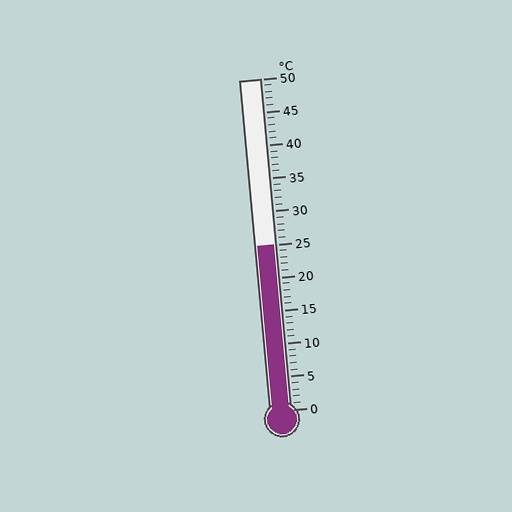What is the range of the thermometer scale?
The thermometer scale ranges from 0°C to 50°C.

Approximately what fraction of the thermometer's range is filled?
The thermometer is filled to approximately 50% of its range.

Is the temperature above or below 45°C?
The temperature is below 45°C.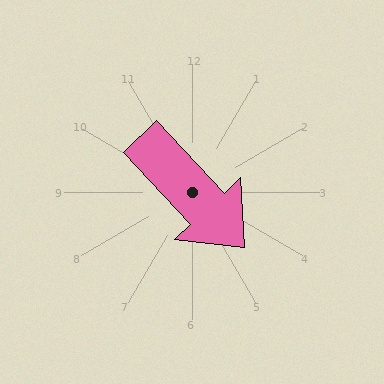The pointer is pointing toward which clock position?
Roughly 5 o'clock.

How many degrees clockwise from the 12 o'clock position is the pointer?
Approximately 137 degrees.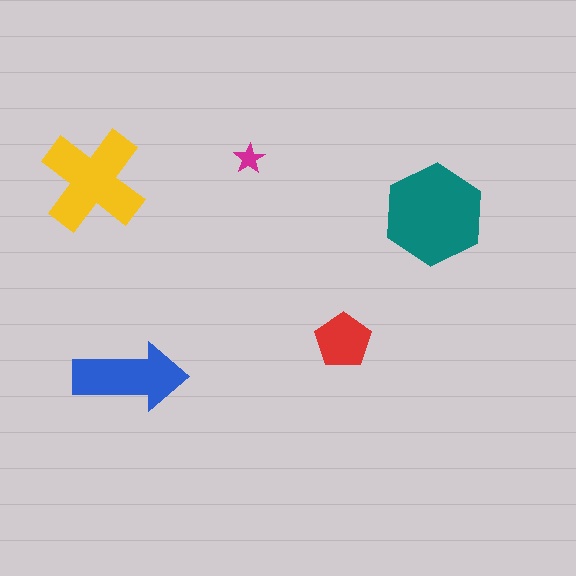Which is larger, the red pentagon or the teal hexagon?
The teal hexagon.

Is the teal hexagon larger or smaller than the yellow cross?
Larger.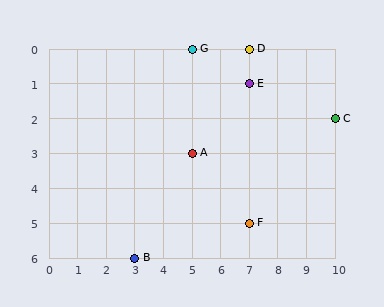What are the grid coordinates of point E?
Point E is at grid coordinates (7, 1).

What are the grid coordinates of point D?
Point D is at grid coordinates (7, 0).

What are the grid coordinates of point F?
Point F is at grid coordinates (7, 5).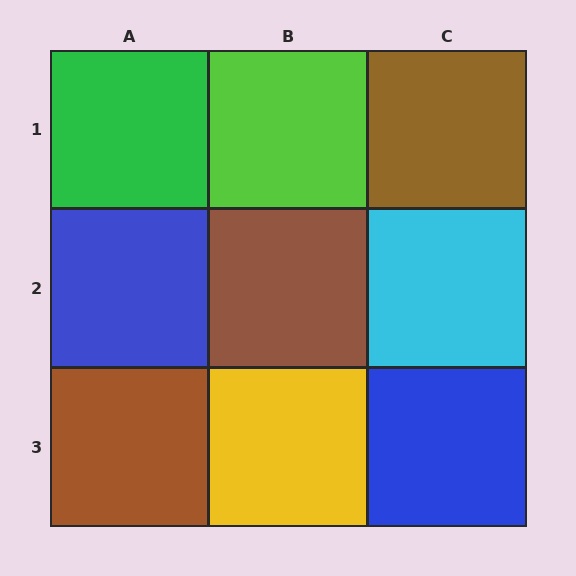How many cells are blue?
2 cells are blue.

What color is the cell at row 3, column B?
Yellow.